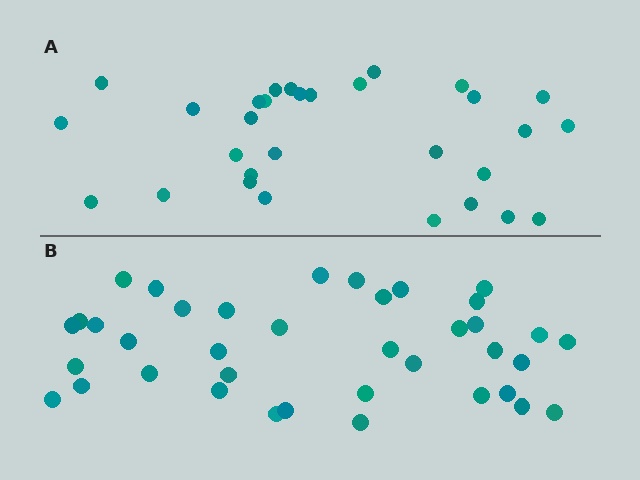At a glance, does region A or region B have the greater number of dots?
Region B (the bottom region) has more dots.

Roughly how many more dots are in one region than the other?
Region B has roughly 8 or so more dots than region A.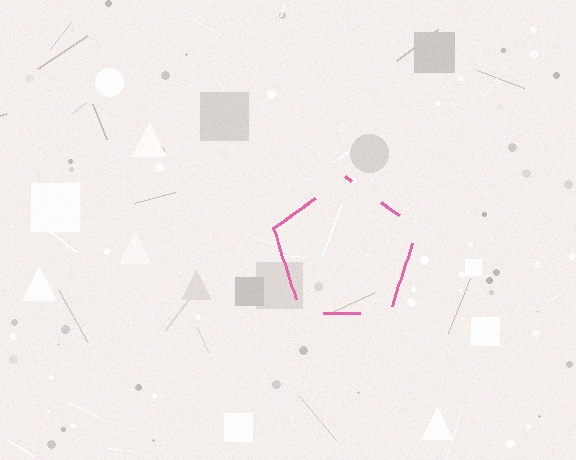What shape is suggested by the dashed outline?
The dashed outline suggests a pentagon.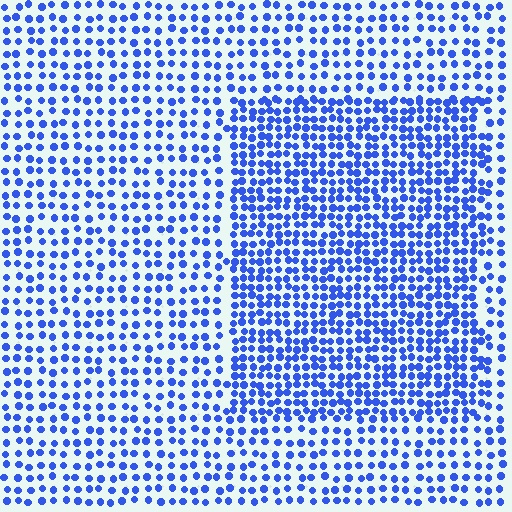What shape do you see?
I see a rectangle.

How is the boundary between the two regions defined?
The boundary is defined by a change in element density (approximately 1.8x ratio). All elements are the same color, size, and shape.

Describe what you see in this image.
The image contains small blue elements arranged at two different densities. A rectangle-shaped region is visible where the elements are more densely packed than the surrounding area.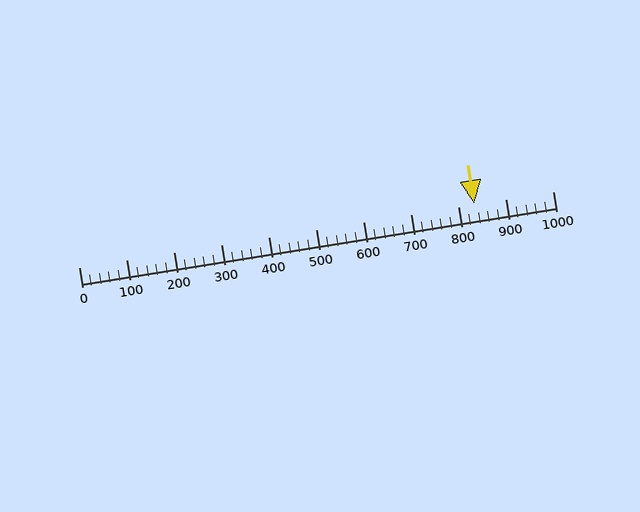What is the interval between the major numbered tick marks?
The major tick marks are spaced 100 units apart.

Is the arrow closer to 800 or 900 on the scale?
The arrow is closer to 800.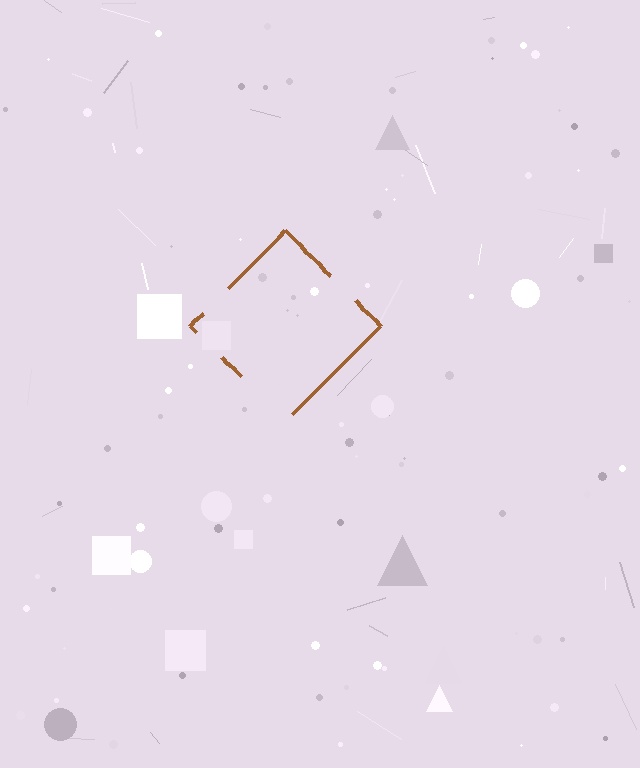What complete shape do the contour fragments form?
The contour fragments form a diamond.